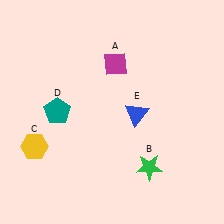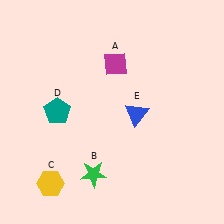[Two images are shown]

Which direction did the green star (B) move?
The green star (B) moved left.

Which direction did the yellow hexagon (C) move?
The yellow hexagon (C) moved down.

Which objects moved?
The objects that moved are: the green star (B), the yellow hexagon (C).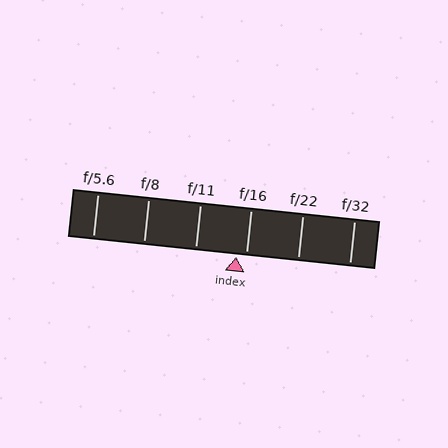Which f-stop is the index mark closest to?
The index mark is closest to f/16.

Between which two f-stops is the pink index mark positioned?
The index mark is between f/11 and f/16.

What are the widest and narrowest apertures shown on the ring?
The widest aperture shown is f/5.6 and the narrowest is f/32.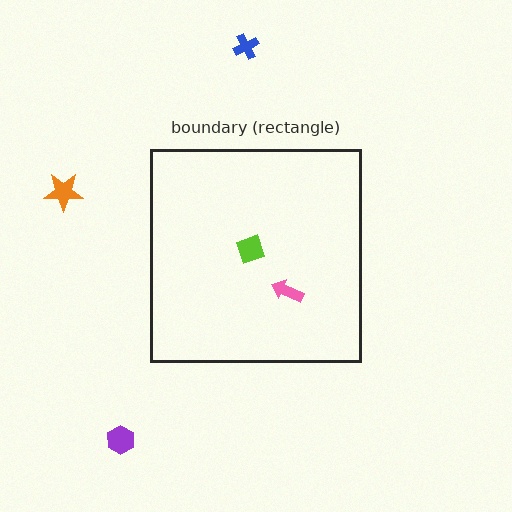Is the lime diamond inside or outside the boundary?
Inside.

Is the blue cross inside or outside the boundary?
Outside.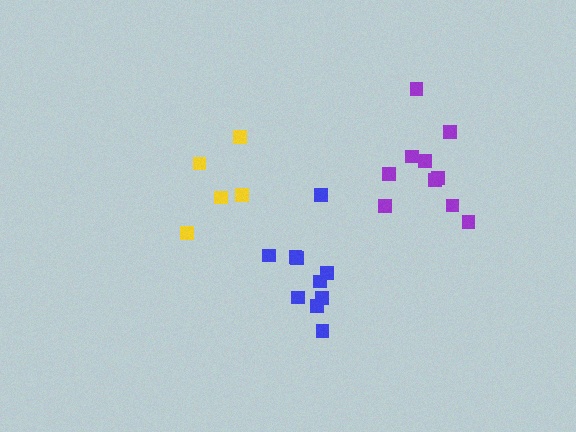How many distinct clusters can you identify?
There are 3 distinct clusters.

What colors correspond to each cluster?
The clusters are colored: yellow, blue, purple.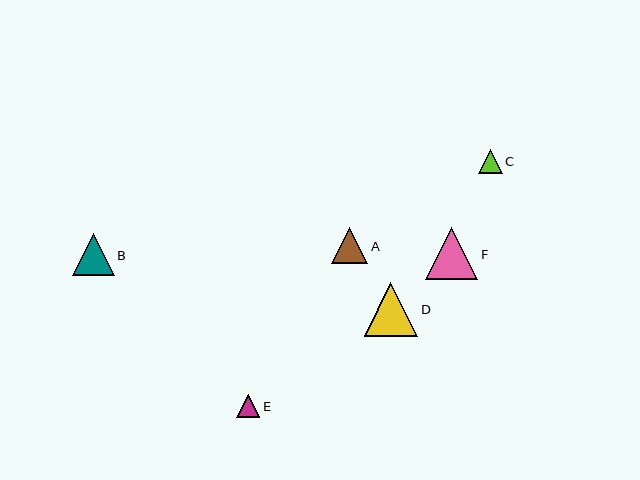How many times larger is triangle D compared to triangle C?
Triangle D is approximately 2.3 times the size of triangle C.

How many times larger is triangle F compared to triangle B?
Triangle F is approximately 1.2 times the size of triangle B.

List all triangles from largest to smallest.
From largest to smallest: D, F, B, A, C, E.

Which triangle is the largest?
Triangle D is the largest with a size of approximately 54 pixels.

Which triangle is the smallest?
Triangle E is the smallest with a size of approximately 23 pixels.